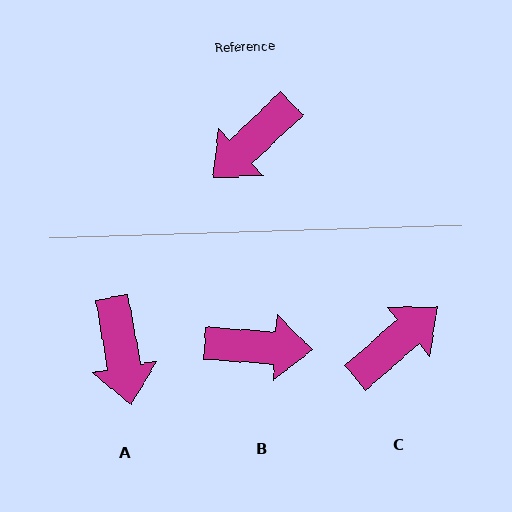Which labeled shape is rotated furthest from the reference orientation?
C, about 178 degrees away.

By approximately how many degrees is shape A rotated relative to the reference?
Approximately 57 degrees counter-clockwise.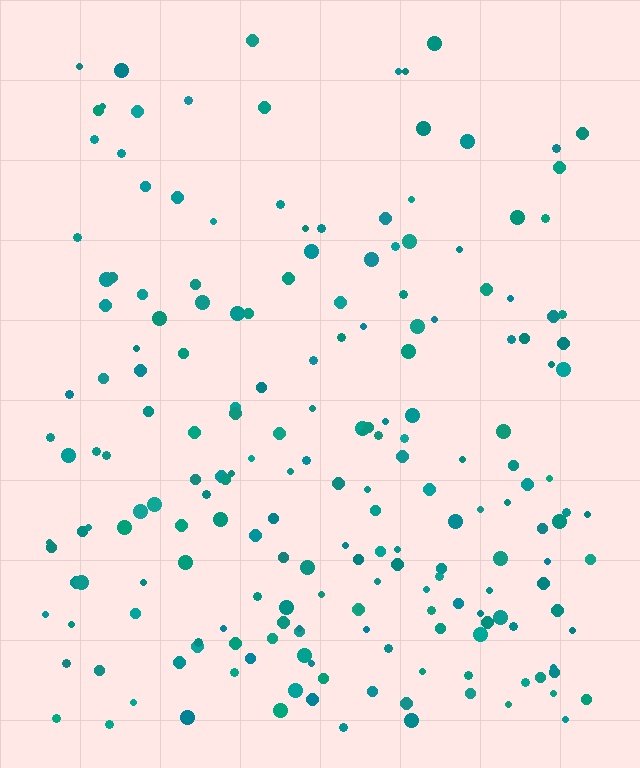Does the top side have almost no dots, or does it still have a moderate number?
Still a moderate number, just noticeably fewer than the bottom.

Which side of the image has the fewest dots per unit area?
The top.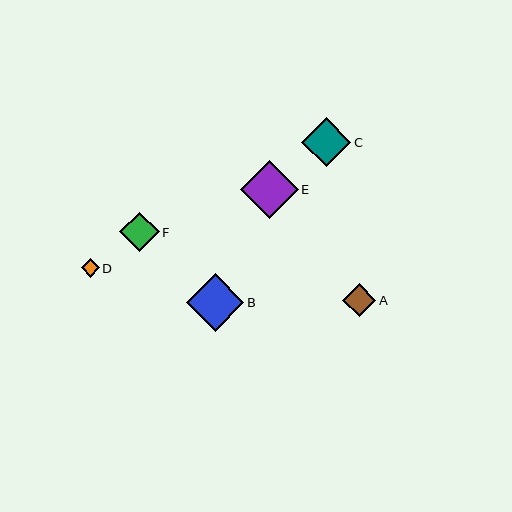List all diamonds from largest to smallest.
From largest to smallest: B, E, C, F, A, D.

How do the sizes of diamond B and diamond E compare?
Diamond B and diamond E are approximately the same size.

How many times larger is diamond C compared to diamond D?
Diamond C is approximately 2.7 times the size of diamond D.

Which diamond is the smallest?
Diamond D is the smallest with a size of approximately 18 pixels.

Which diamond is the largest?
Diamond B is the largest with a size of approximately 58 pixels.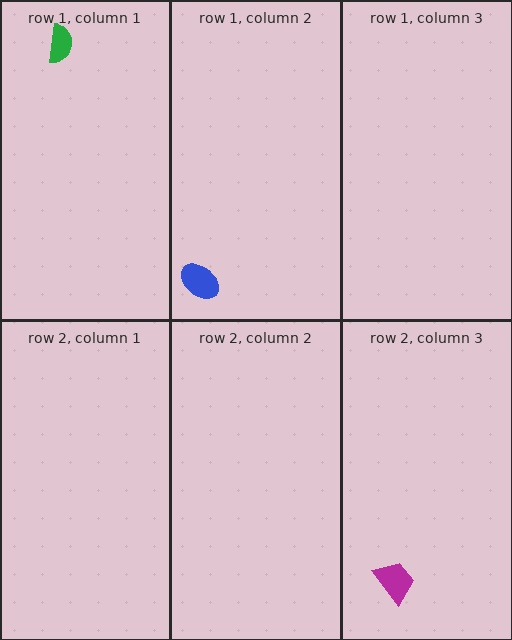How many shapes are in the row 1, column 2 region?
1.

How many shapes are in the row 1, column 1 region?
1.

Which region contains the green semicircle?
The row 1, column 1 region.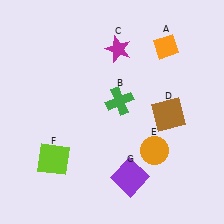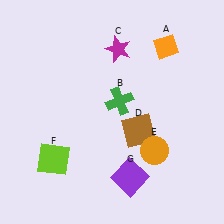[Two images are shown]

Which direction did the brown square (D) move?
The brown square (D) moved left.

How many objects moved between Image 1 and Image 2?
1 object moved between the two images.